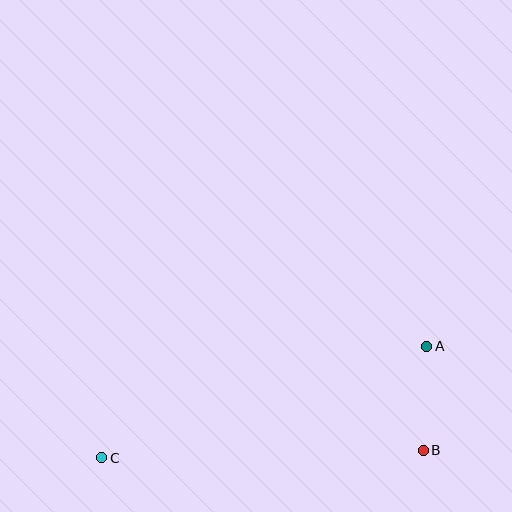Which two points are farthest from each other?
Points A and C are farthest from each other.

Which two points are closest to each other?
Points A and B are closest to each other.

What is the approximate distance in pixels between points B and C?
The distance between B and C is approximately 322 pixels.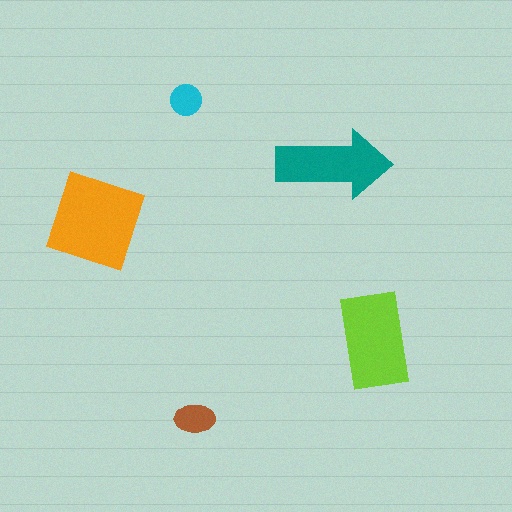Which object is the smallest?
The cyan circle.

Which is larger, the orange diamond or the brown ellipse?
The orange diamond.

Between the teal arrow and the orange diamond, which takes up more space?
The orange diamond.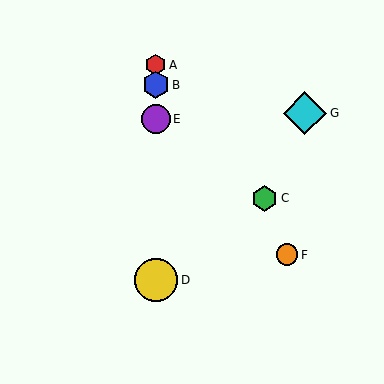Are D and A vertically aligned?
Yes, both are at x≈156.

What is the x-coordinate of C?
Object C is at x≈265.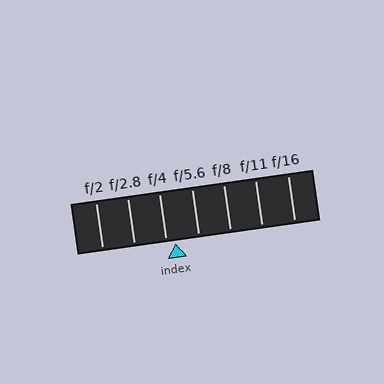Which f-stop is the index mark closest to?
The index mark is closest to f/4.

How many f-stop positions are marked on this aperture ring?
There are 7 f-stop positions marked.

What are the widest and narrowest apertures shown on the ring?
The widest aperture shown is f/2 and the narrowest is f/16.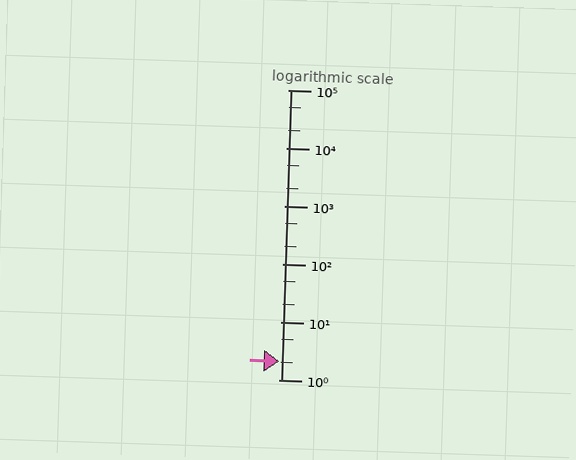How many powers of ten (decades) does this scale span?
The scale spans 5 decades, from 1 to 100000.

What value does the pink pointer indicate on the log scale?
The pointer indicates approximately 2.1.